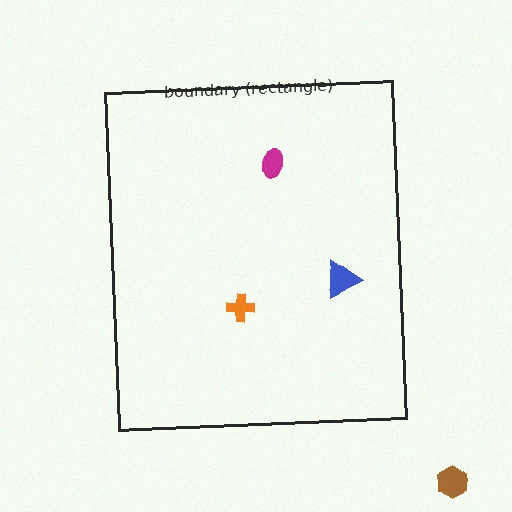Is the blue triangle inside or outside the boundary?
Inside.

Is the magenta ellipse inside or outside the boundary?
Inside.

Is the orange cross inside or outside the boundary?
Inside.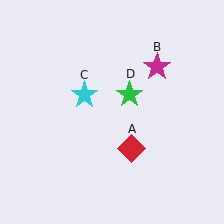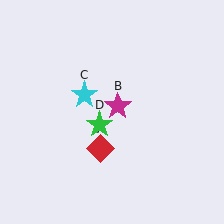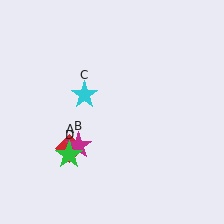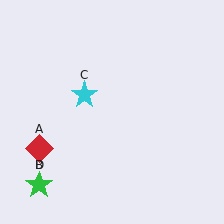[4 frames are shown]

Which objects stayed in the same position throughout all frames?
Cyan star (object C) remained stationary.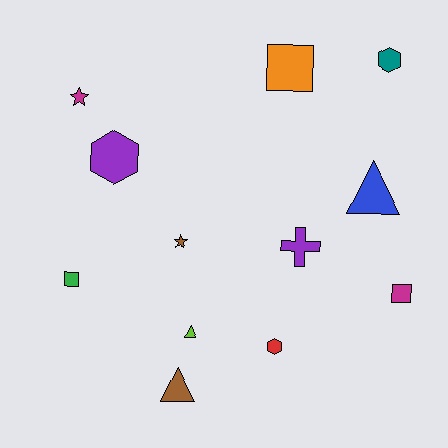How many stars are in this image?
There are 2 stars.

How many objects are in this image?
There are 12 objects.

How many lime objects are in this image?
There is 1 lime object.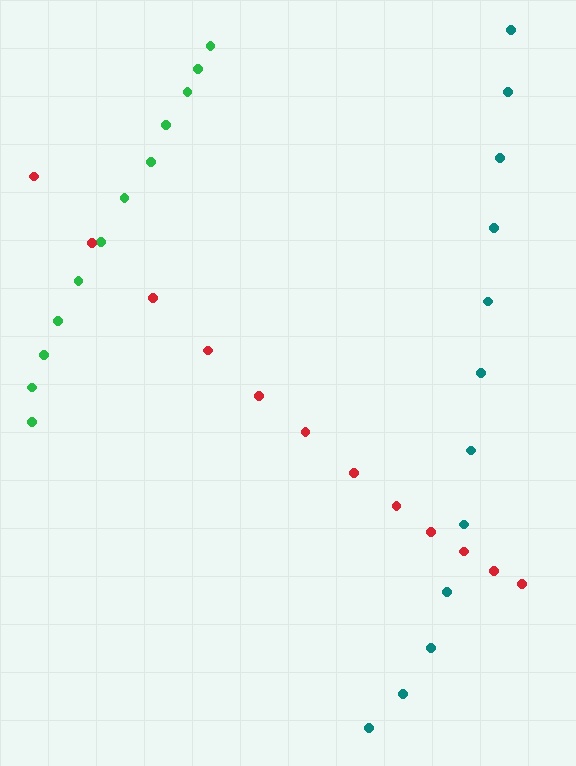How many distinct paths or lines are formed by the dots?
There are 3 distinct paths.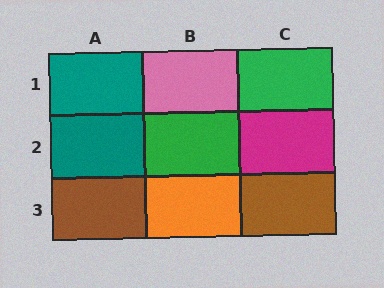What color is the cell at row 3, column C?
Brown.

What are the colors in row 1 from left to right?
Teal, pink, green.